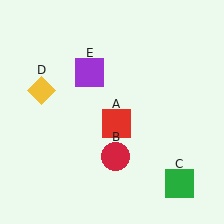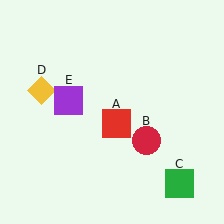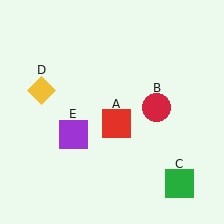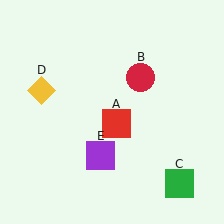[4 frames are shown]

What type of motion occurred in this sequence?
The red circle (object B), purple square (object E) rotated counterclockwise around the center of the scene.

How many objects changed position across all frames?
2 objects changed position: red circle (object B), purple square (object E).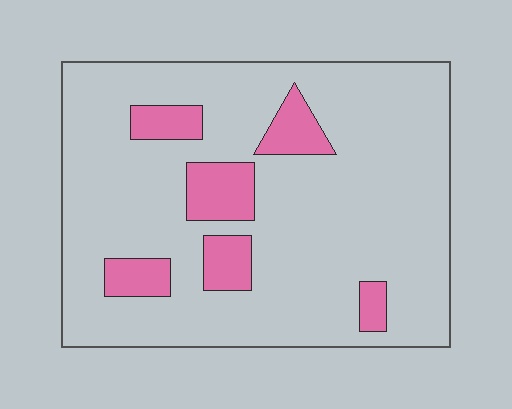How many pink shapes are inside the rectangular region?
6.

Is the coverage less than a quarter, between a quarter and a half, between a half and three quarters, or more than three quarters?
Less than a quarter.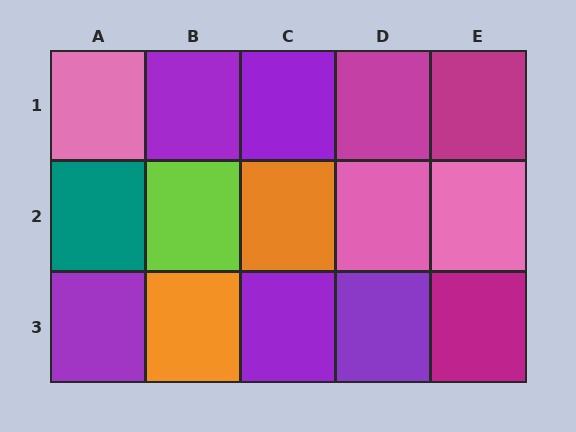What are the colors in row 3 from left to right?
Purple, orange, purple, purple, magenta.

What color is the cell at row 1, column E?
Magenta.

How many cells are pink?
3 cells are pink.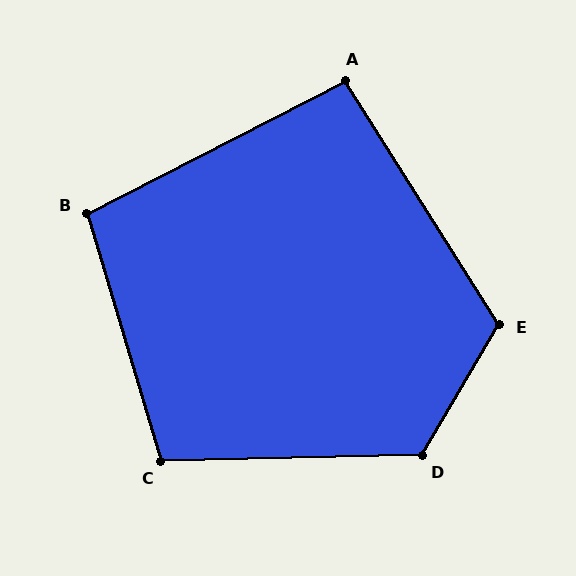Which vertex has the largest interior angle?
D, at approximately 122 degrees.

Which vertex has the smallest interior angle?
A, at approximately 95 degrees.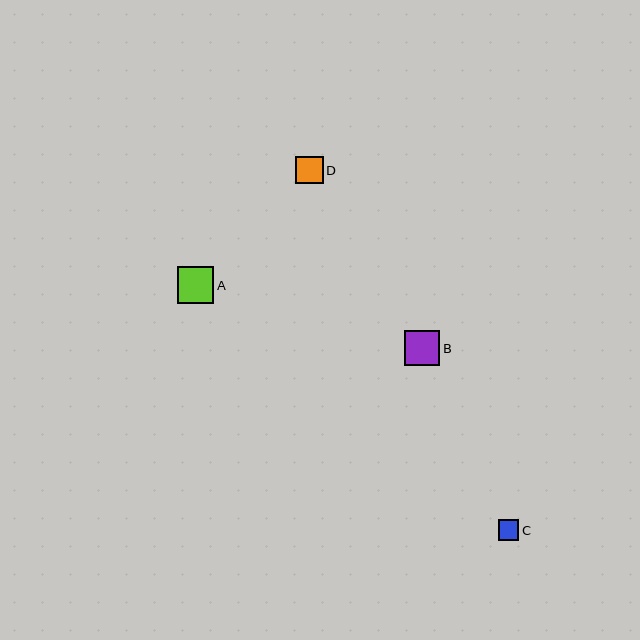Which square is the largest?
Square A is the largest with a size of approximately 37 pixels.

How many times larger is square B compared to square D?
Square B is approximately 1.3 times the size of square D.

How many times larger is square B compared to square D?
Square B is approximately 1.3 times the size of square D.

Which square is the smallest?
Square C is the smallest with a size of approximately 20 pixels.